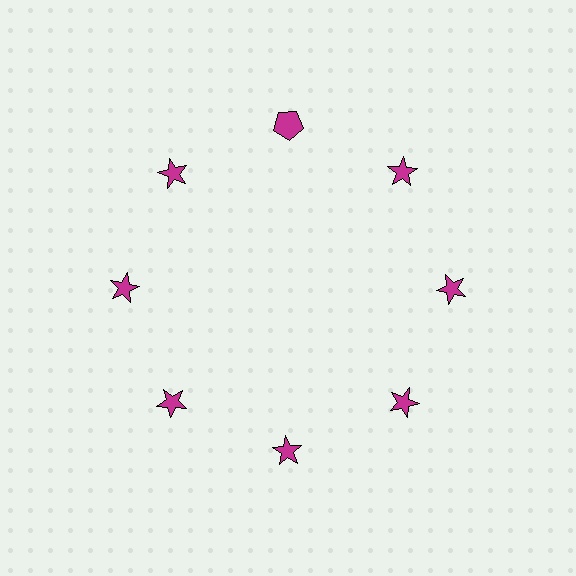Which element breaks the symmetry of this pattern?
The magenta pentagon at roughly the 12 o'clock position breaks the symmetry. All other shapes are magenta stars.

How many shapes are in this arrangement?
There are 8 shapes arranged in a ring pattern.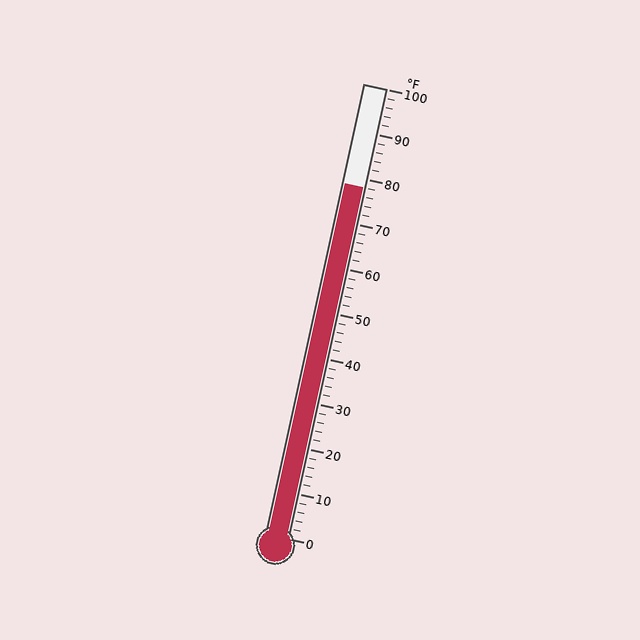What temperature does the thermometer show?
The thermometer shows approximately 78°F.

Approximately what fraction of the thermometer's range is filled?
The thermometer is filled to approximately 80% of its range.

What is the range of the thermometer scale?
The thermometer scale ranges from 0°F to 100°F.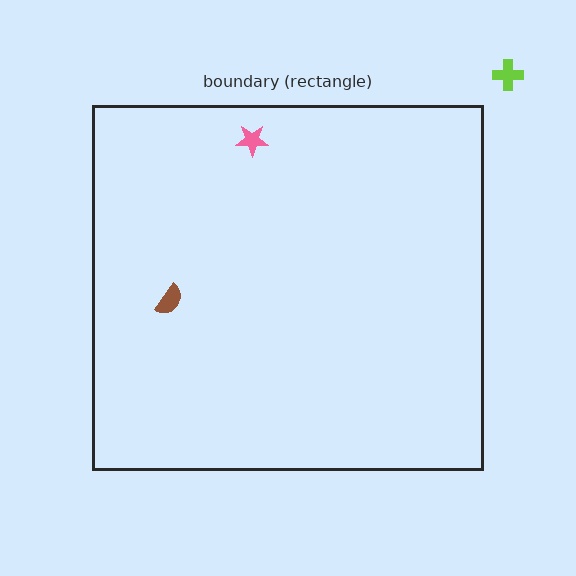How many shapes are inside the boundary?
2 inside, 1 outside.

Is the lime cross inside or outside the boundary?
Outside.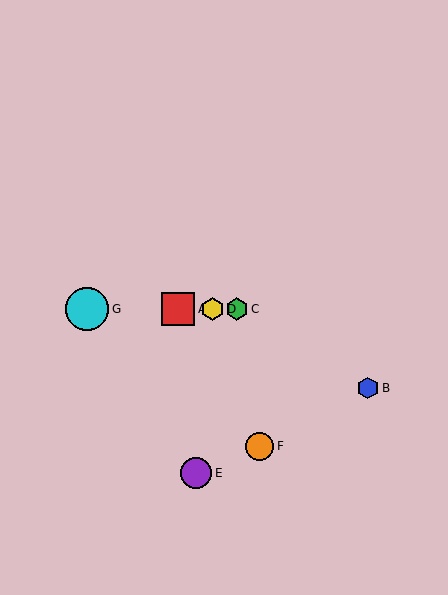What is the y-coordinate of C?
Object C is at y≈309.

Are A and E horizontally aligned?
No, A is at y≈309 and E is at y≈473.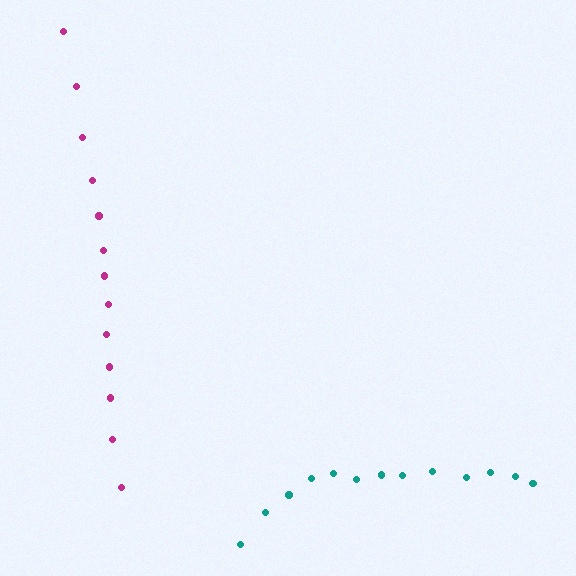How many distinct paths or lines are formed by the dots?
There are 2 distinct paths.